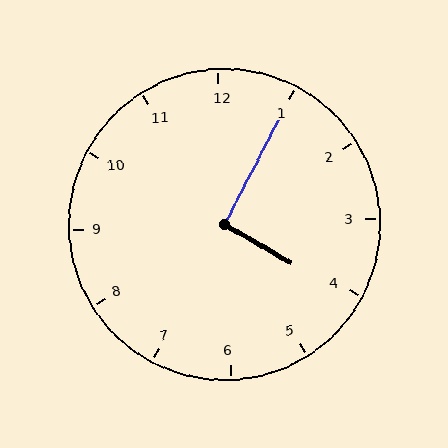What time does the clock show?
4:05.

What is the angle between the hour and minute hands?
Approximately 92 degrees.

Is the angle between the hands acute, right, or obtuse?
It is right.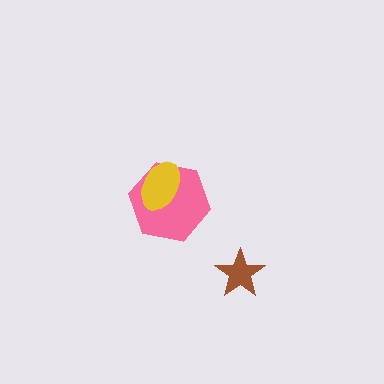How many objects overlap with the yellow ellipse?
1 object overlaps with the yellow ellipse.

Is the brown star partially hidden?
No, no other shape covers it.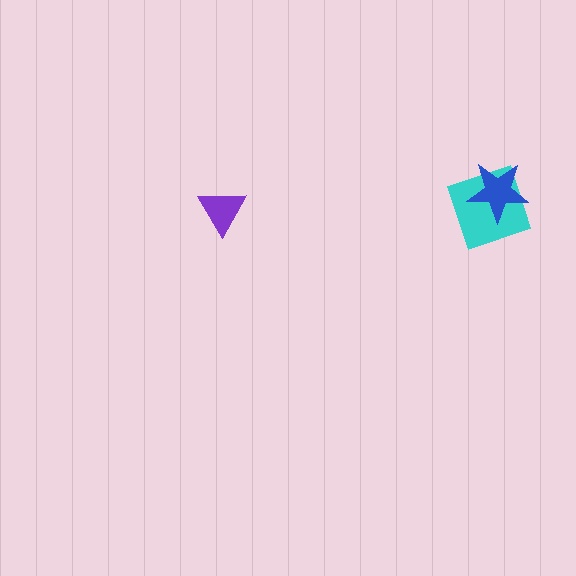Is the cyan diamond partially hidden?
Yes, it is partially covered by another shape.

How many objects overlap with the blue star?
1 object overlaps with the blue star.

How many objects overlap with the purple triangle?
0 objects overlap with the purple triangle.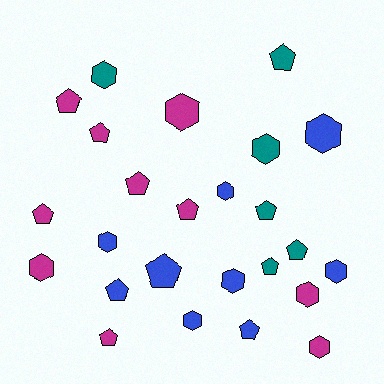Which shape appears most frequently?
Pentagon, with 13 objects.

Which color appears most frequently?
Magenta, with 10 objects.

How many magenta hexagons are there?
There are 4 magenta hexagons.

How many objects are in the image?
There are 25 objects.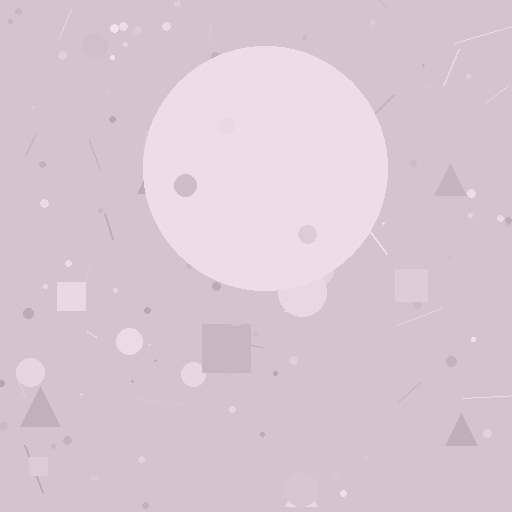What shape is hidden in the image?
A circle is hidden in the image.